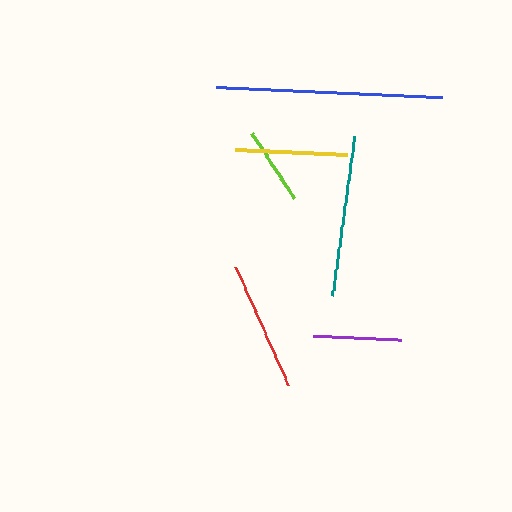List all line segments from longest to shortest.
From longest to shortest: blue, teal, red, yellow, purple, lime.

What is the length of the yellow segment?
The yellow segment is approximately 112 pixels long.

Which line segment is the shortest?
The lime line is the shortest at approximately 77 pixels.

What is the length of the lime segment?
The lime segment is approximately 77 pixels long.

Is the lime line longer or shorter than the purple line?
The purple line is longer than the lime line.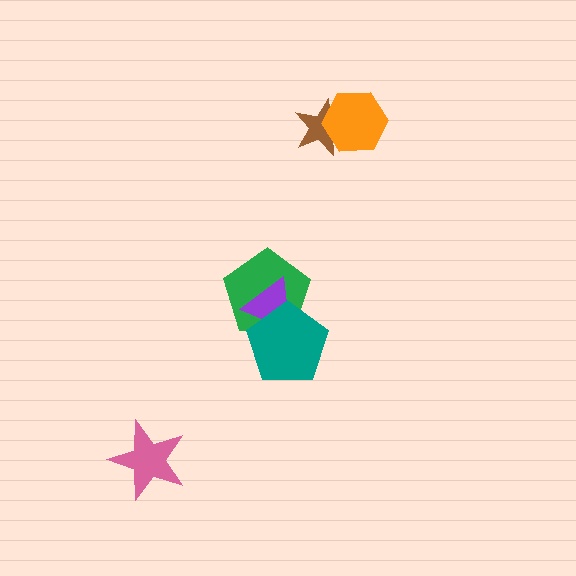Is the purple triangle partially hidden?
Yes, it is partially covered by another shape.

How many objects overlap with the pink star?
0 objects overlap with the pink star.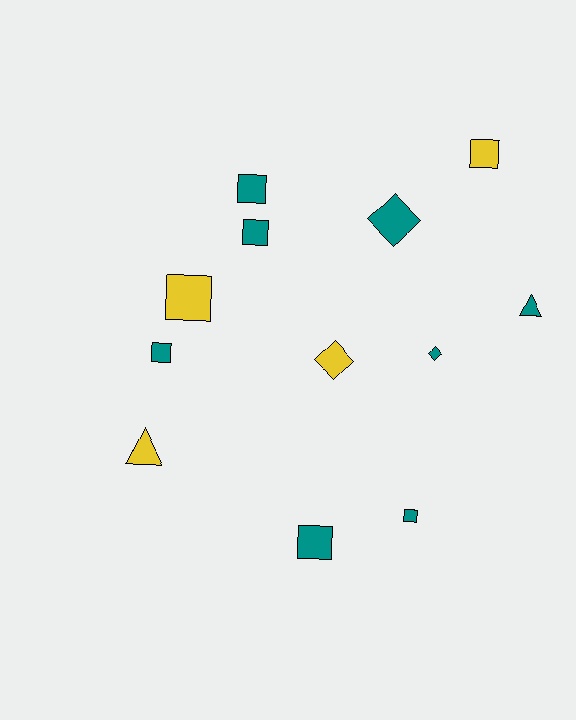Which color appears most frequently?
Teal, with 8 objects.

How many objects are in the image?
There are 12 objects.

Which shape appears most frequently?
Square, with 7 objects.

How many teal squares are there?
There are 5 teal squares.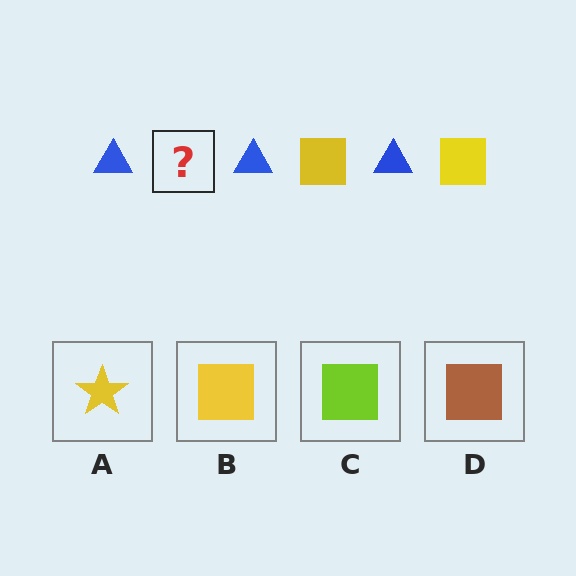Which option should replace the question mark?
Option B.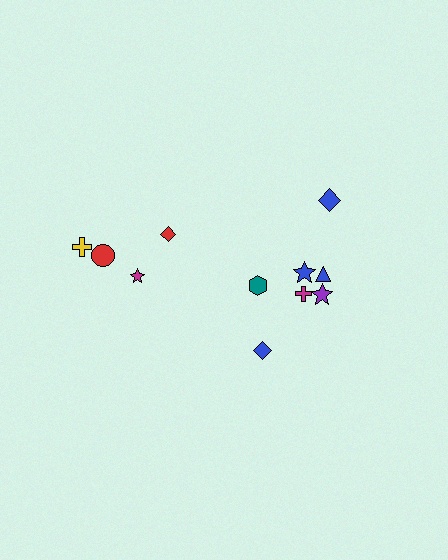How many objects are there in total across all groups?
There are 11 objects.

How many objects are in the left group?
There are 4 objects.